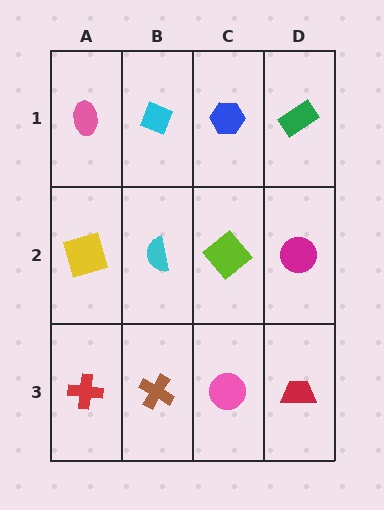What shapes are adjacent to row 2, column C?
A blue hexagon (row 1, column C), a pink circle (row 3, column C), a cyan semicircle (row 2, column B), a magenta circle (row 2, column D).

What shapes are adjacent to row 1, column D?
A magenta circle (row 2, column D), a blue hexagon (row 1, column C).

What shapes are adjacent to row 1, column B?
A cyan semicircle (row 2, column B), a pink ellipse (row 1, column A), a blue hexagon (row 1, column C).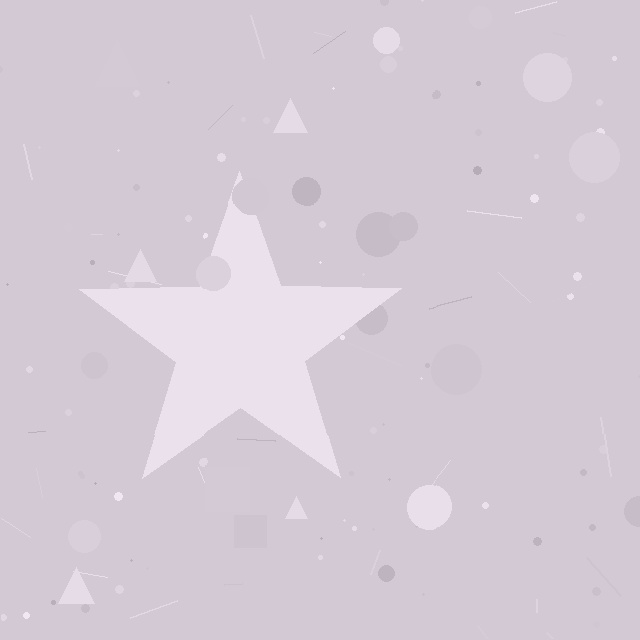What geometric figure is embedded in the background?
A star is embedded in the background.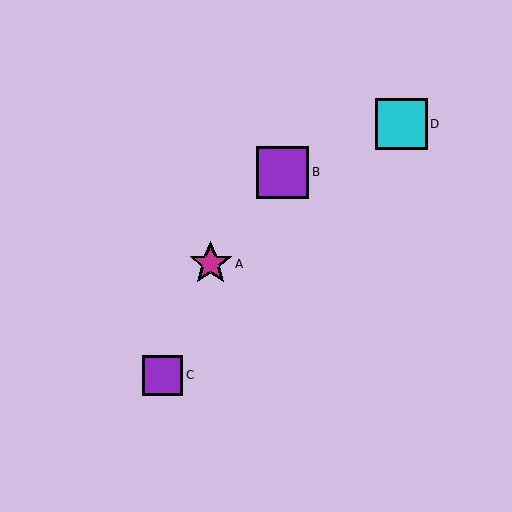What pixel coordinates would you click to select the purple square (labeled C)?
Click at (163, 375) to select the purple square C.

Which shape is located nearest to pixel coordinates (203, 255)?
The magenta star (labeled A) at (211, 264) is nearest to that location.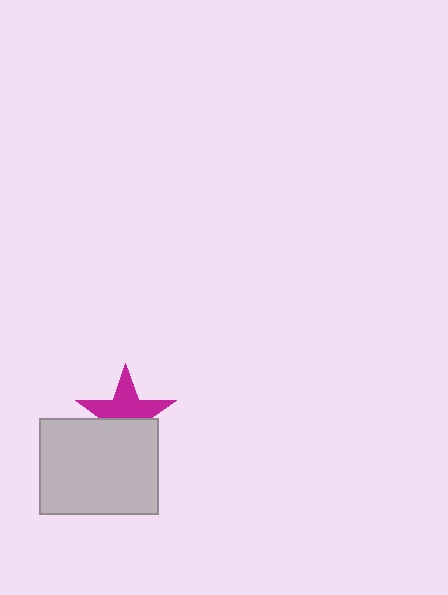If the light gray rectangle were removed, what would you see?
You would see the complete magenta star.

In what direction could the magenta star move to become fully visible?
The magenta star could move up. That would shift it out from behind the light gray rectangle entirely.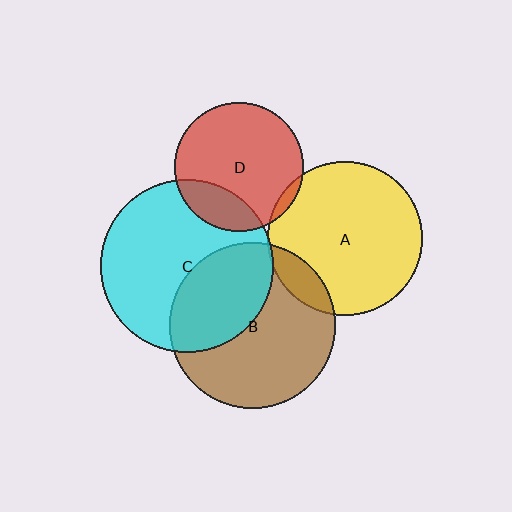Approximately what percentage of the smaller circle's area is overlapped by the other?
Approximately 40%.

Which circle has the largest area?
Circle C (cyan).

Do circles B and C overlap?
Yes.